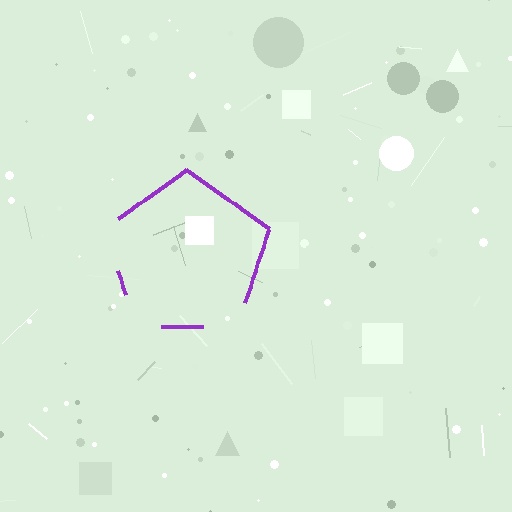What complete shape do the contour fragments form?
The contour fragments form a pentagon.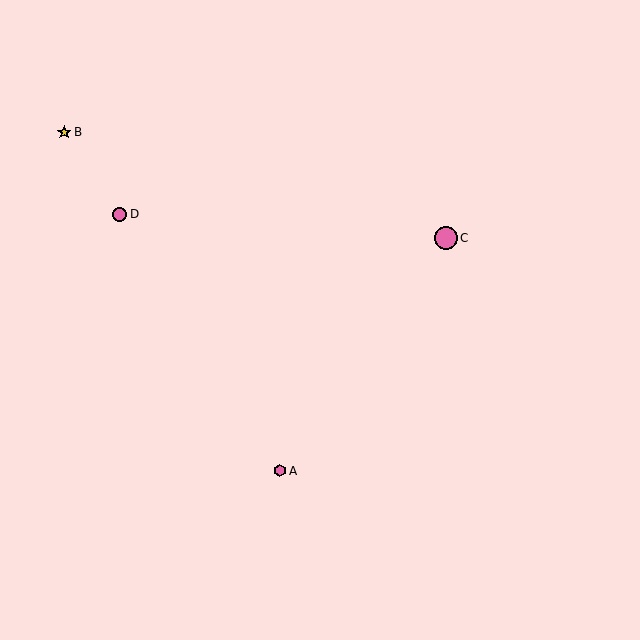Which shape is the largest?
The pink circle (labeled C) is the largest.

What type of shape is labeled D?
Shape D is a pink circle.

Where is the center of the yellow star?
The center of the yellow star is at (64, 132).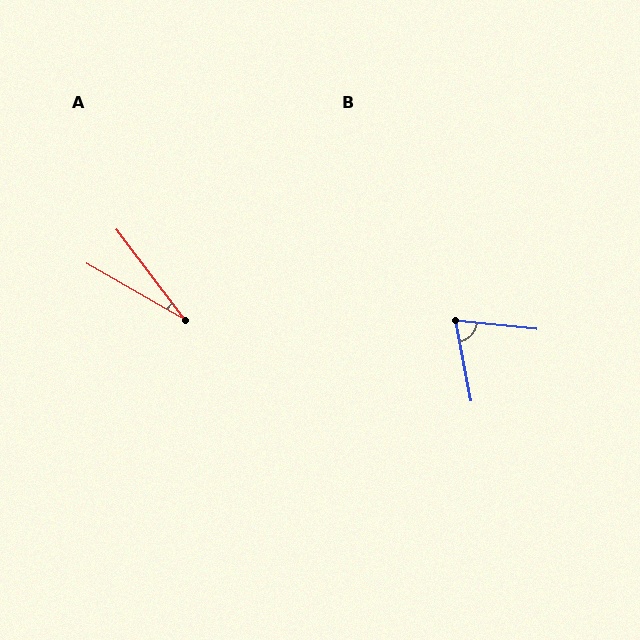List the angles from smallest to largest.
A (23°), B (73°).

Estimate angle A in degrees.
Approximately 23 degrees.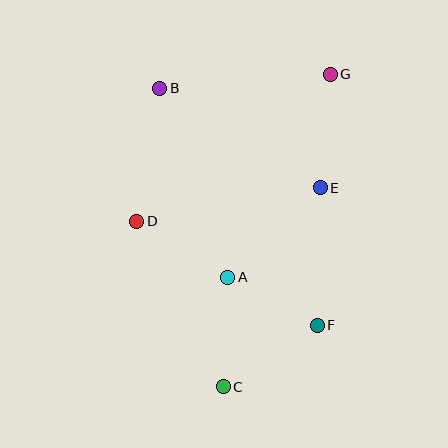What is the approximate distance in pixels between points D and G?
The distance between D and G is approximately 243 pixels.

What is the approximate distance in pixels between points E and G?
The distance between E and G is approximately 114 pixels.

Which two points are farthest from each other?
Points C and G are farthest from each other.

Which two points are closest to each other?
Points A and F are closest to each other.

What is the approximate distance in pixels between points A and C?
The distance between A and C is approximately 110 pixels.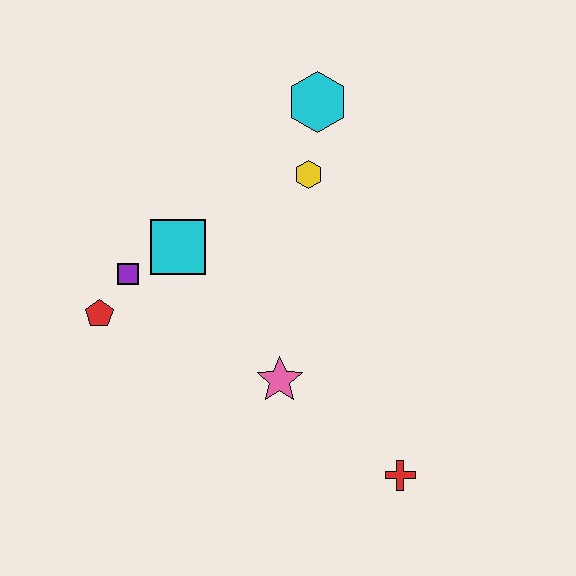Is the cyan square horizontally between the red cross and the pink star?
No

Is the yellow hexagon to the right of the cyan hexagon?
No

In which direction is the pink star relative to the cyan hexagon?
The pink star is below the cyan hexagon.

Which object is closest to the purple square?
The red pentagon is closest to the purple square.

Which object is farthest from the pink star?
The cyan hexagon is farthest from the pink star.